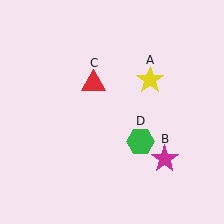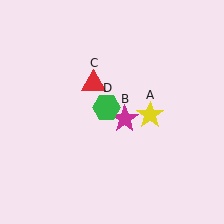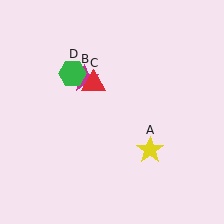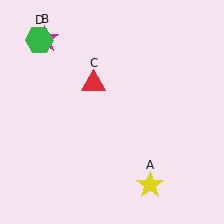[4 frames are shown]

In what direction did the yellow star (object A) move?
The yellow star (object A) moved down.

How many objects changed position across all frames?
3 objects changed position: yellow star (object A), magenta star (object B), green hexagon (object D).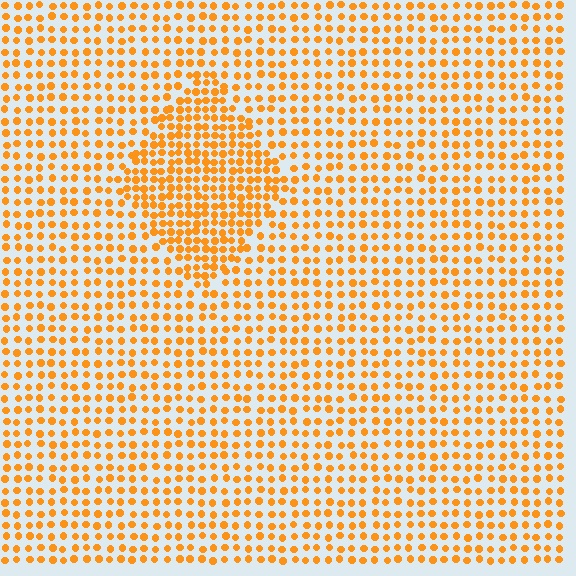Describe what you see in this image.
The image contains small orange elements arranged at two different densities. A diamond-shaped region is visible where the elements are more densely packed than the surrounding area.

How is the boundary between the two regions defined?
The boundary is defined by a change in element density (approximately 1.7x ratio). All elements are the same color, size, and shape.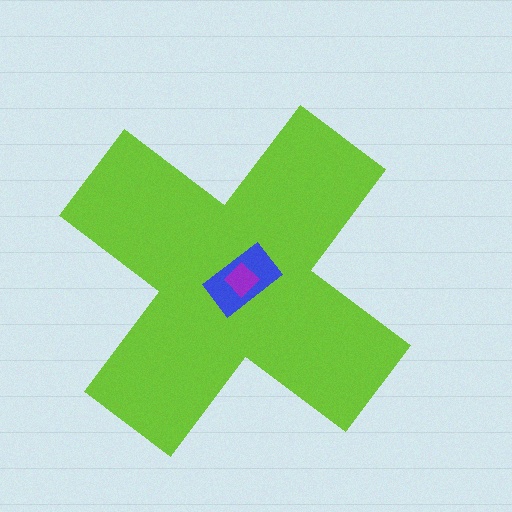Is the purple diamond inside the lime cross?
Yes.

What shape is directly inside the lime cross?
The blue rectangle.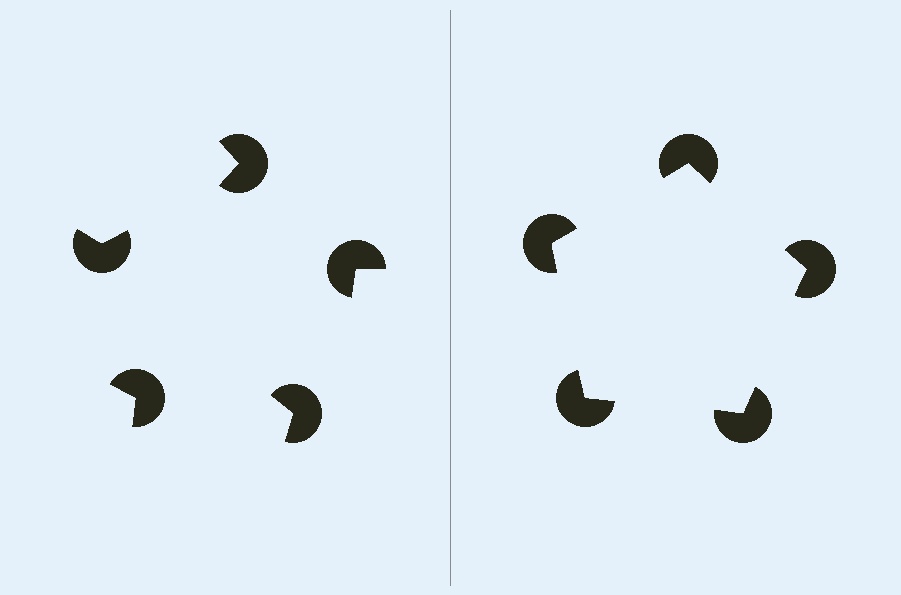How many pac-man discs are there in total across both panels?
10 — 5 on each side.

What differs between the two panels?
The pac-man discs are positioned identically on both sides; only the wedge orientations differ. On the right they align to a pentagon; on the left they are misaligned.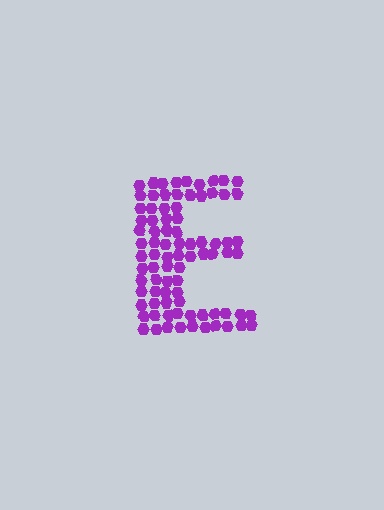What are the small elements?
The small elements are hexagons.